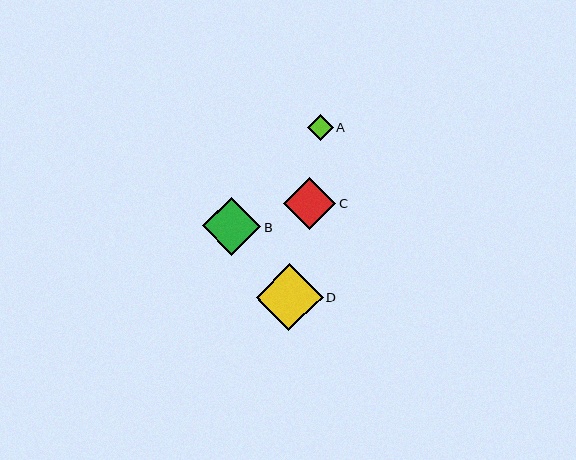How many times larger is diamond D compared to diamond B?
Diamond D is approximately 1.1 times the size of diamond B.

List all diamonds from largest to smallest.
From largest to smallest: D, B, C, A.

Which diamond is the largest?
Diamond D is the largest with a size of approximately 67 pixels.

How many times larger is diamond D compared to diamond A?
Diamond D is approximately 2.6 times the size of diamond A.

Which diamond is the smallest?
Diamond A is the smallest with a size of approximately 26 pixels.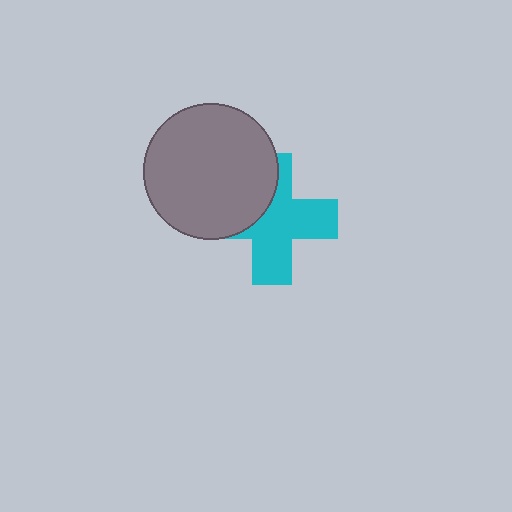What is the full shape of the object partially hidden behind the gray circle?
The partially hidden object is a cyan cross.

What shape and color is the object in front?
The object in front is a gray circle.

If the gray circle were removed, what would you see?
You would see the complete cyan cross.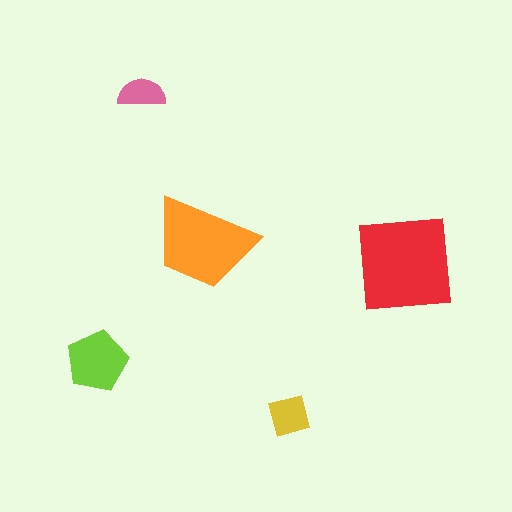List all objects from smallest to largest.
The pink semicircle, the yellow square, the lime pentagon, the orange trapezoid, the red square.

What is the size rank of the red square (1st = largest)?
1st.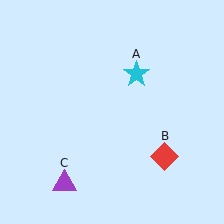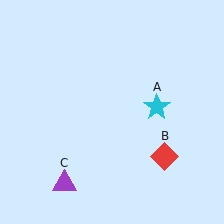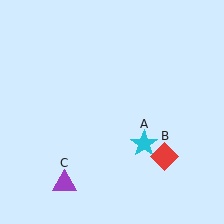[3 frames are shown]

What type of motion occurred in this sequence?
The cyan star (object A) rotated clockwise around the center of the scene.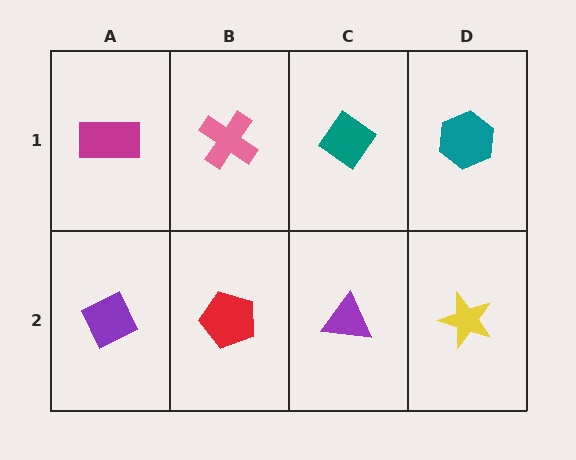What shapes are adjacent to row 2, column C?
A teal diamond (row 1, column C), a red pentagon (row 2, column B), a yellow star (row 2, column D).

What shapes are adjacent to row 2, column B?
A pink cross (row 1, column B), a purple diamond (row 2, column A), a purple triangle (row 2, column C).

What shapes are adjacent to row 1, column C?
A purple triangle (row 2, column C), a pink cross (row 1, column B), a teal hexagon (row 1, column D).